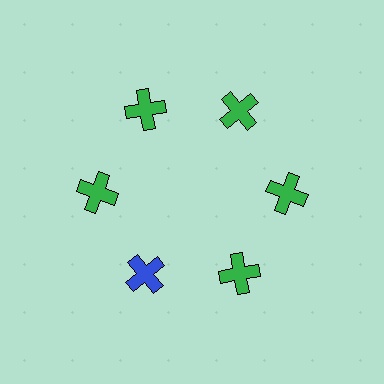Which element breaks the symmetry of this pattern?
The blue cross at roughly the 7 o'clock position breaks the symmetry. All other shapes are green crosses.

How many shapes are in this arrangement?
There are 6 shapes arranged in a ring pattern.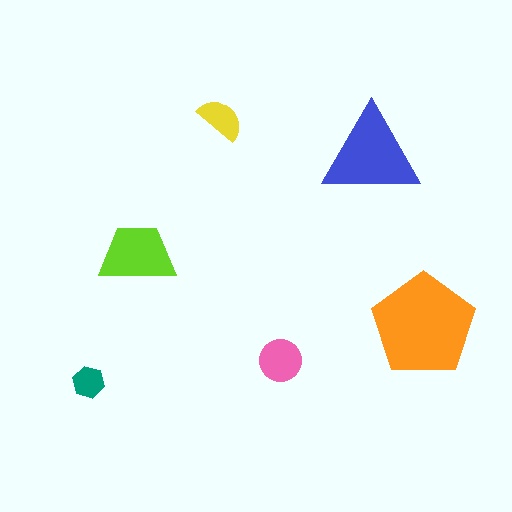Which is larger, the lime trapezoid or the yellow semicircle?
The lime trapezoid.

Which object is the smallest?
The teal hexagon.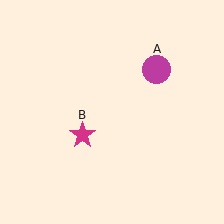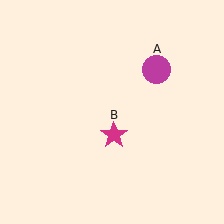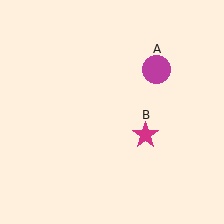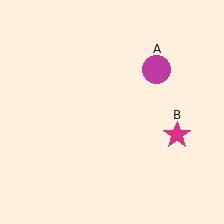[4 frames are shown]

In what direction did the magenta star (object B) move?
The magenta star (object B) moved right.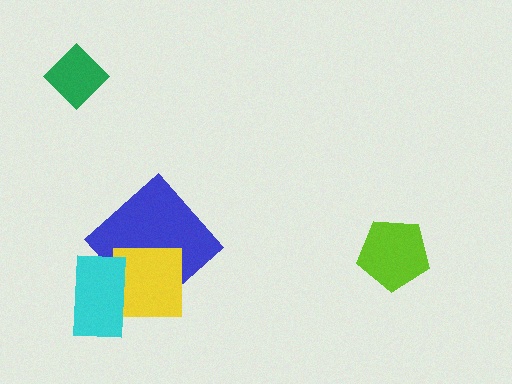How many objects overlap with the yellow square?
2 objects overlap with the yellow square.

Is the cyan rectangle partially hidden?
No, no other shape covers it.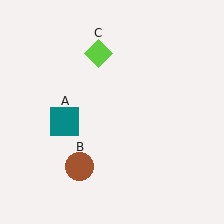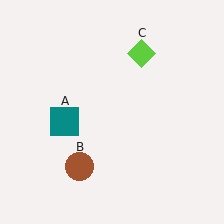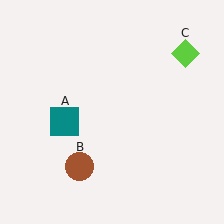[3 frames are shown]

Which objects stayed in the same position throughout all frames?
Teal square (object A) and brown circle (object B) remained stationary.